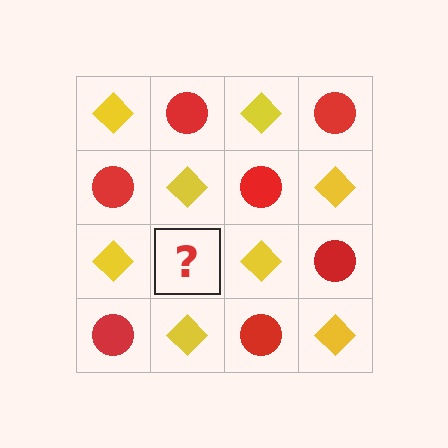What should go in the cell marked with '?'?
The missing cell should contain a red circle.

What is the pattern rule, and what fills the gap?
The rule is that it alternates yellow diamond and red circle in a checkerboard pattern. The gap should be filled with a red circle.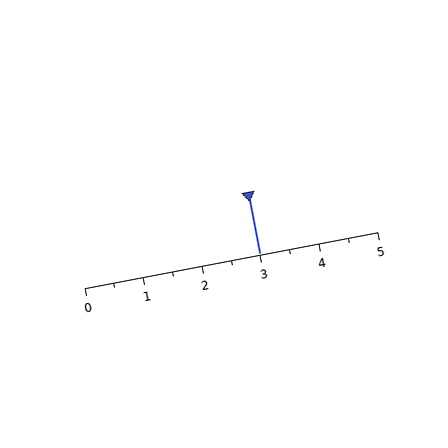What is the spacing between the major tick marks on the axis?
The major ticks are spaced 1 apart.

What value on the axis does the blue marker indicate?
The marker indicates approximately 3.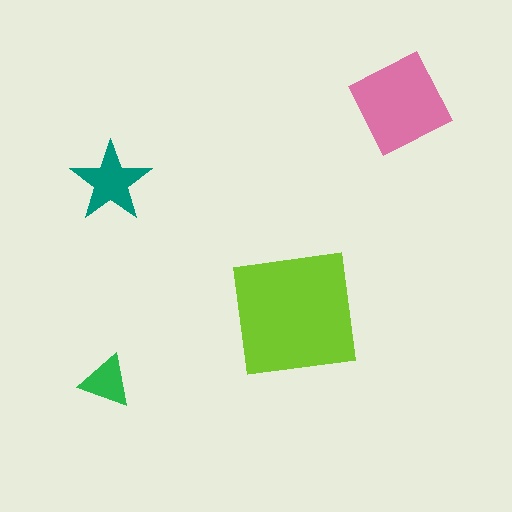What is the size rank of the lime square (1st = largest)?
1st.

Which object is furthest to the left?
The green triangle is leftmost.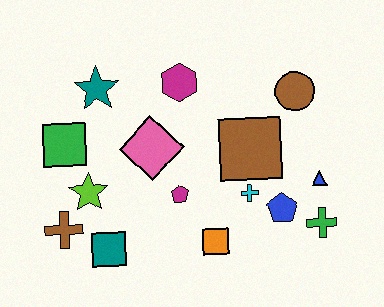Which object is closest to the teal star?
The green square is closest to the teal star.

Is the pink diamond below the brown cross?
No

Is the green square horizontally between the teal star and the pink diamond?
No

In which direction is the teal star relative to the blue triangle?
The teal star is to the left of the blue triangle.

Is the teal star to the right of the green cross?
No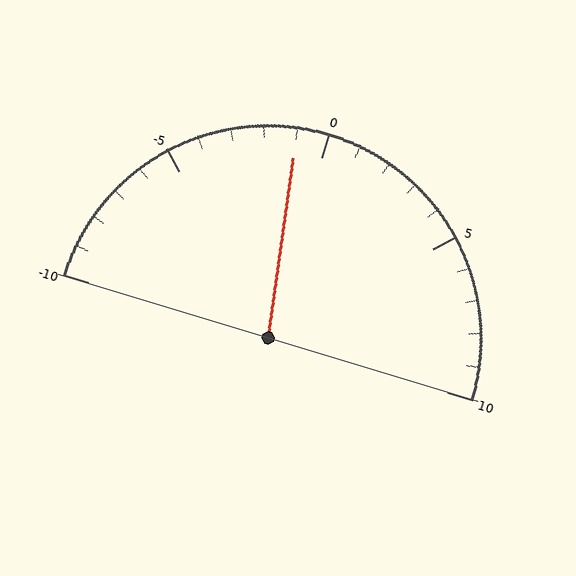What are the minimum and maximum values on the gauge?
The gauge ranges from -10 to 10.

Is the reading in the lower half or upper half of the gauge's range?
The reading is in the lower half of the range (-10 to 10).